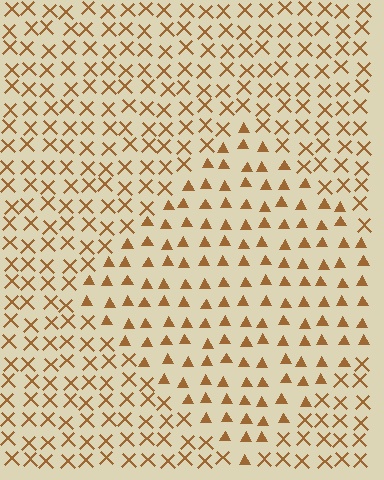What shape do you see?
I see a diamond.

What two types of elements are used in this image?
The image uses triangles inside the diamond region and X marks outside it.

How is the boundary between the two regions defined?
The boundary is defined by a change in element shape: triangles inside vs. X marks outside. All elements share the same color and spacing.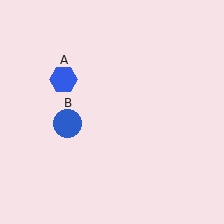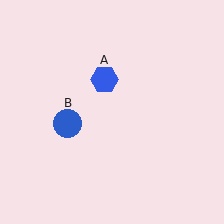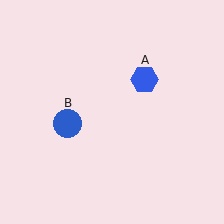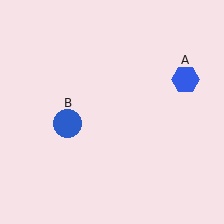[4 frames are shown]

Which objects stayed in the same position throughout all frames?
Blue circle (object B) remained stationary.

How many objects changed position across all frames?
1 object changed position: blue hexagon (object A).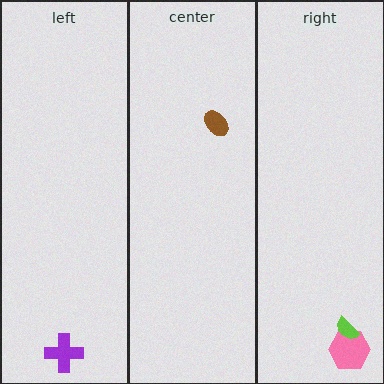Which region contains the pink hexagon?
The right region.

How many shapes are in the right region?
2.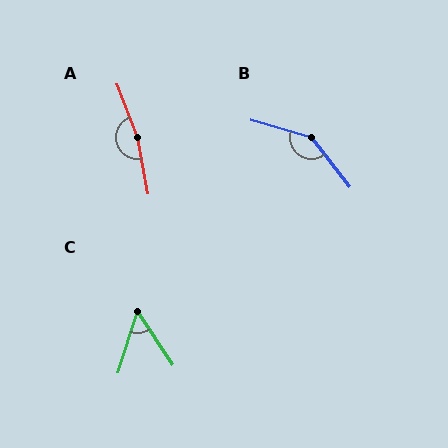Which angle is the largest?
A, at approximately 170 degrees.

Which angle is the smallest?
C, at approximately 51 degrees.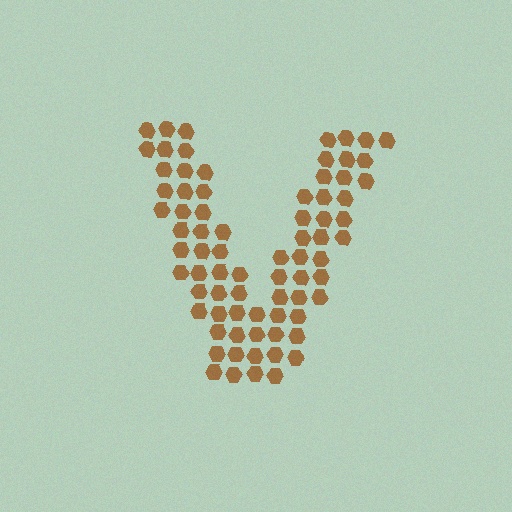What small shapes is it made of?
It is made of small hexagons.